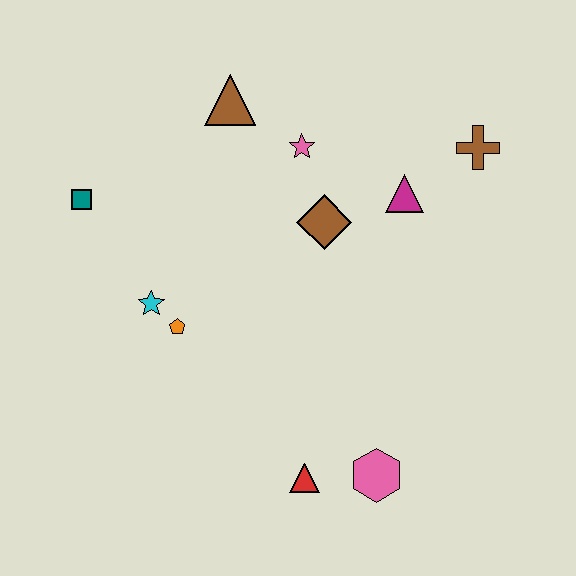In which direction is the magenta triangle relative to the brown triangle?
The magenta triangle is to the right of the brown triangle.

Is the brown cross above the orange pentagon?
Yes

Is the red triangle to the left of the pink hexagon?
Yes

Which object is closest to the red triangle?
The pink hexagon is closest to the red triangle.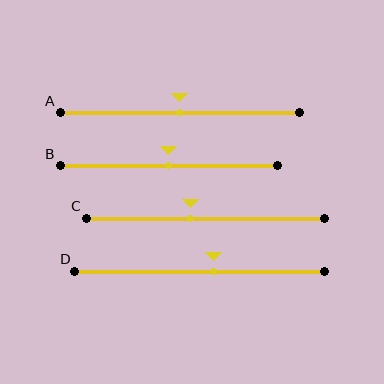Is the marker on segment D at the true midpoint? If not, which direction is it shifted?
No, the marker on segment D is shifted to the right by about 6% of the segment length.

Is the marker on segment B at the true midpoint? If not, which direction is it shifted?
Yes, the marker on segment B is at the true midpoint.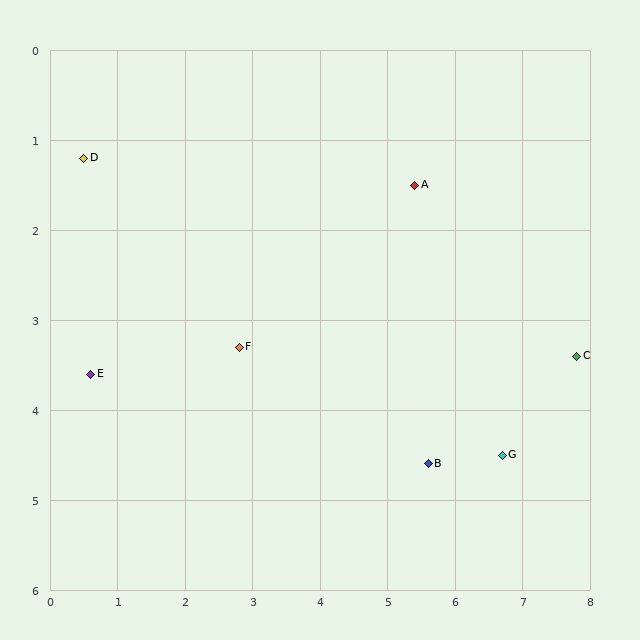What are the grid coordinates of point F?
Point F is at approximately (2.8, 3.3).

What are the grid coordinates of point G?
Point G is at approximately (6.7, 4.5).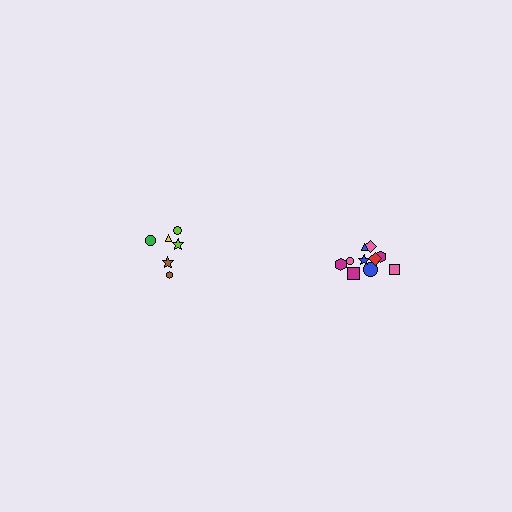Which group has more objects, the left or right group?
The right group.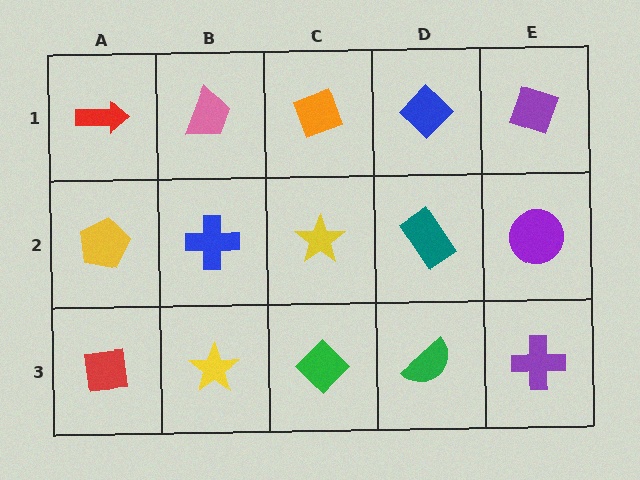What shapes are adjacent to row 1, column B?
A blue cross (row 2, column B), a red arrow (row 1, column A), an orange diamond (row 1, column C).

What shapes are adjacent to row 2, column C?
An orange diamond (row 1, column C), a green diamond (row 3, column C), a blue cross (row 2, column B), a teal rectangle (row 2, column D).